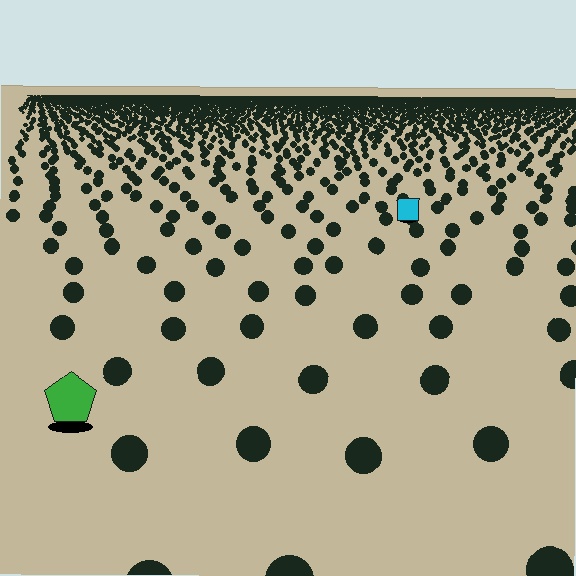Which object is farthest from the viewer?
The cyan square is farthest from the viewer. It appears smaller and the ground texture around it is denser.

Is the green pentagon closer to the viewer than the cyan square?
Yes. The green pentagon is closer — you can tell from the texture gradient: the ground texture is coarser near it.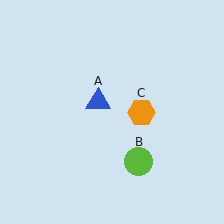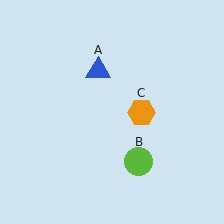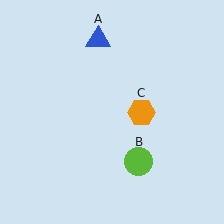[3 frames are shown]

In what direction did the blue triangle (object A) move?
The blue triangle (object A) moved up.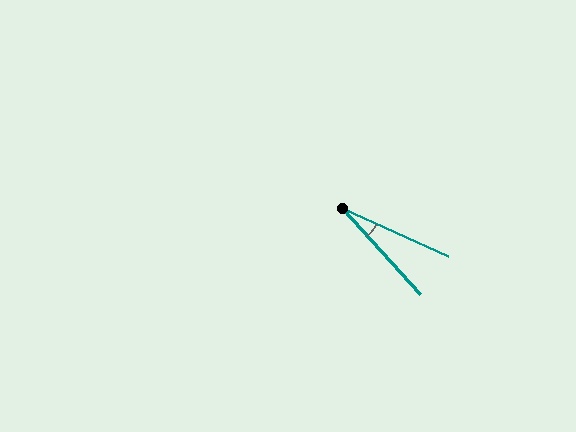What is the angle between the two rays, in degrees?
Approximately 24 degrees.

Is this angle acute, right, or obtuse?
It is acute.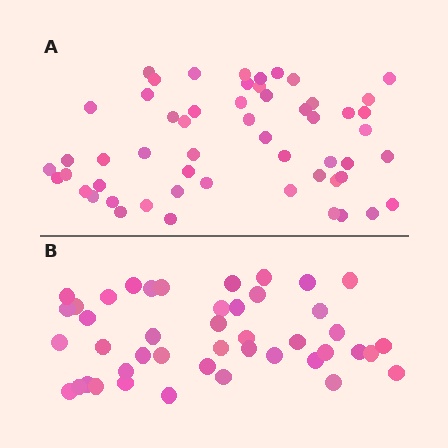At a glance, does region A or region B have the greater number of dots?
Region A (the top region) has more dots.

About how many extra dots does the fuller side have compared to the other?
Region A has roughly 12 or so more dots than region B.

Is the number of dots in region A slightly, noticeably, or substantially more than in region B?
Region A has noticeably more, but not dramatically so. The ratio is roughly 1.2 to 1.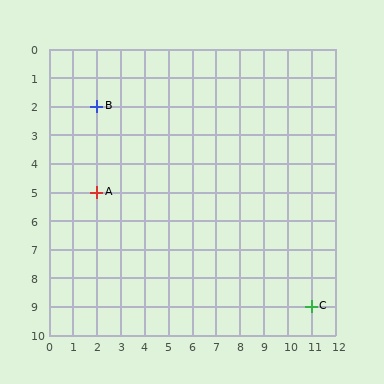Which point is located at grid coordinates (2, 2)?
Point B is at (2, 2).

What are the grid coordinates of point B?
Point B is at grid coordinates (2, 2).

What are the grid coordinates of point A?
Point A is at grid coordinates (2, 5).